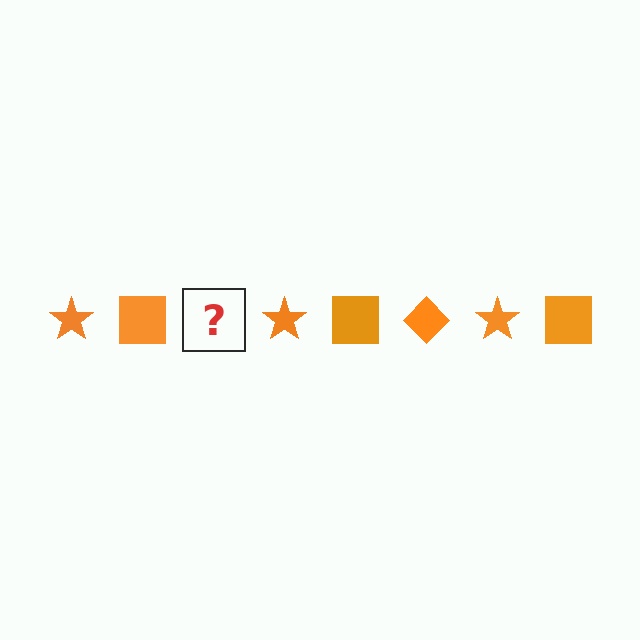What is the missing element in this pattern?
The missing element is an orange diamond.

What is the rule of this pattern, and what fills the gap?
The rule is that the pattern cycles through star, square, diamond shapes in orange. The gap should be filled with an orange diamond.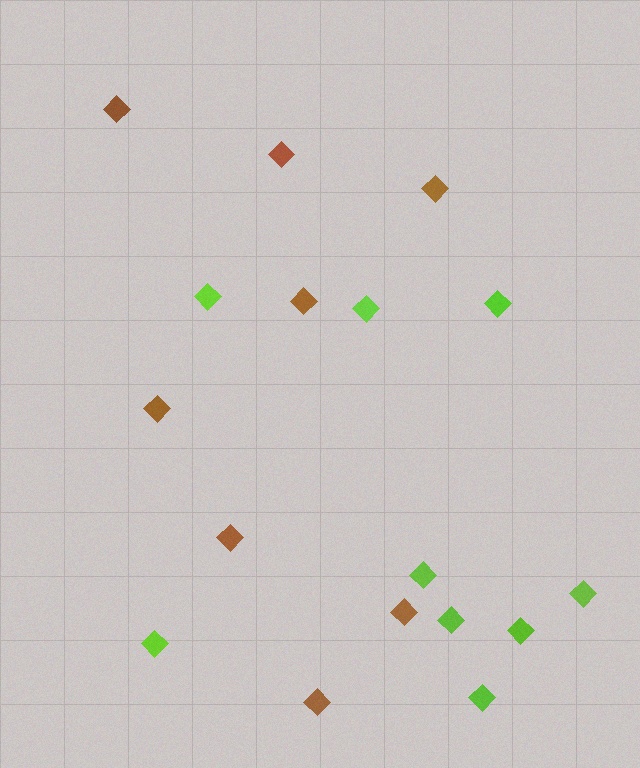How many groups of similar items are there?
There are 2 groups: one group of brown diamonds (8) and one group of lime diamonds (9).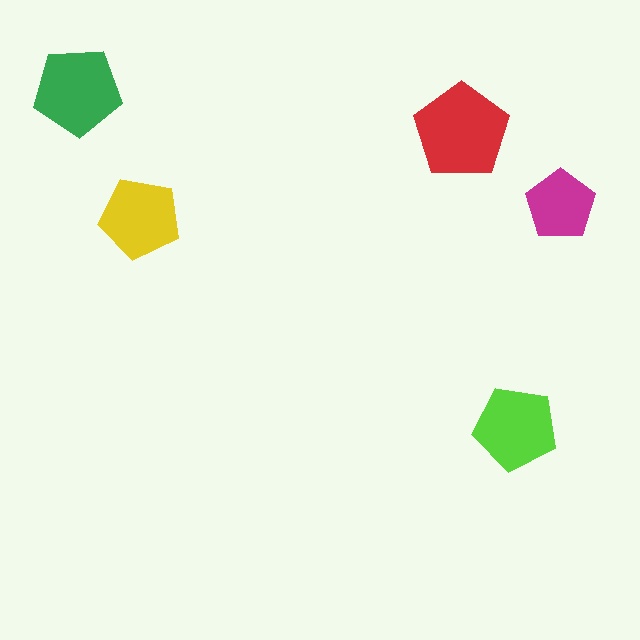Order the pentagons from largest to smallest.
the red one, the green one, the lime one, the yellow one, the magenta one.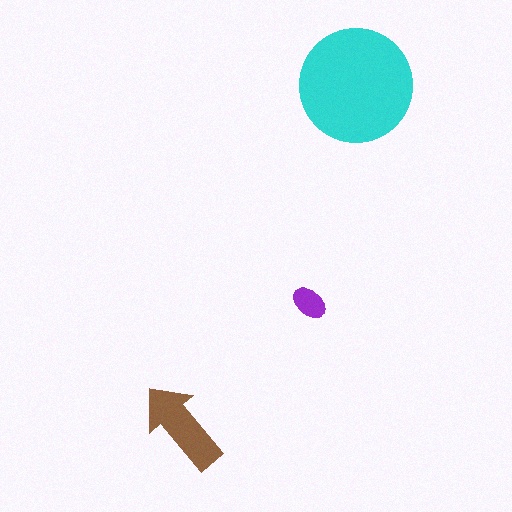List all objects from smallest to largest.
The purple ellipse, the brown arrow, the cyan circle.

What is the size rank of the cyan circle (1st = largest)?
1st.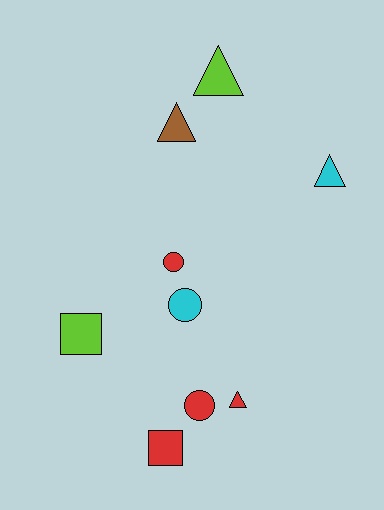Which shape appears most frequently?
Triangle, with 4 objects.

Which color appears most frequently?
Red, with 4 objects.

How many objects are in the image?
There are 9 objects.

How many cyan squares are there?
There are no cyan squares.